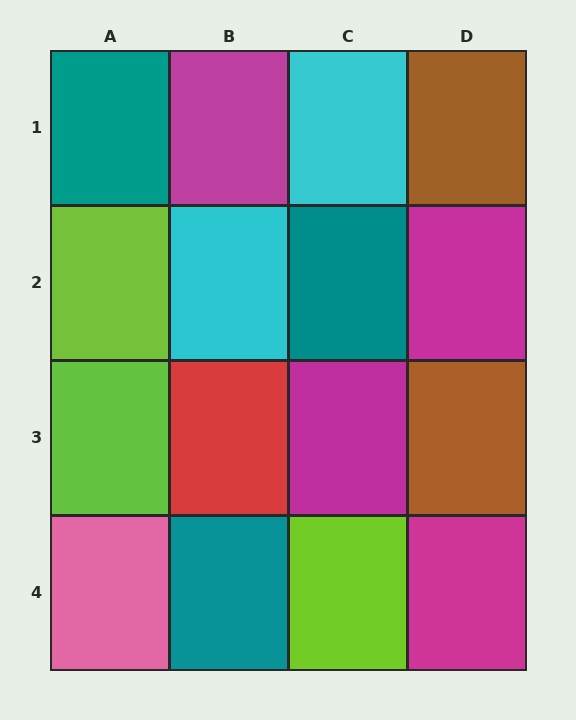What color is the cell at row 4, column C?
Lime.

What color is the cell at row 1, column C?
Cyan.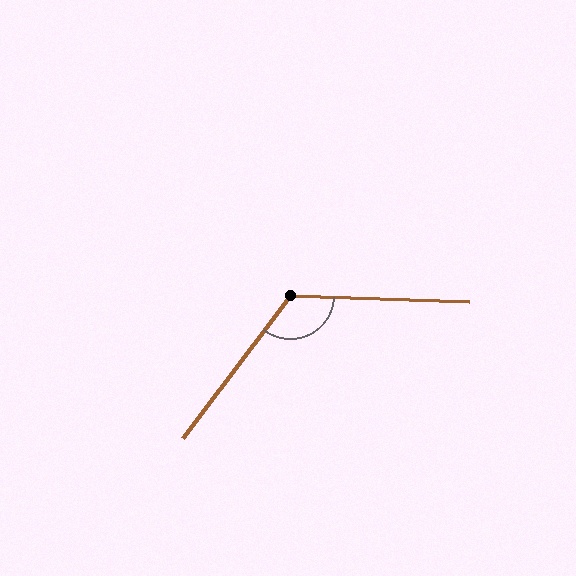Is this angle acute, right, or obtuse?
It is obtuse.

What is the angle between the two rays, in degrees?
Approximately 125 degrees.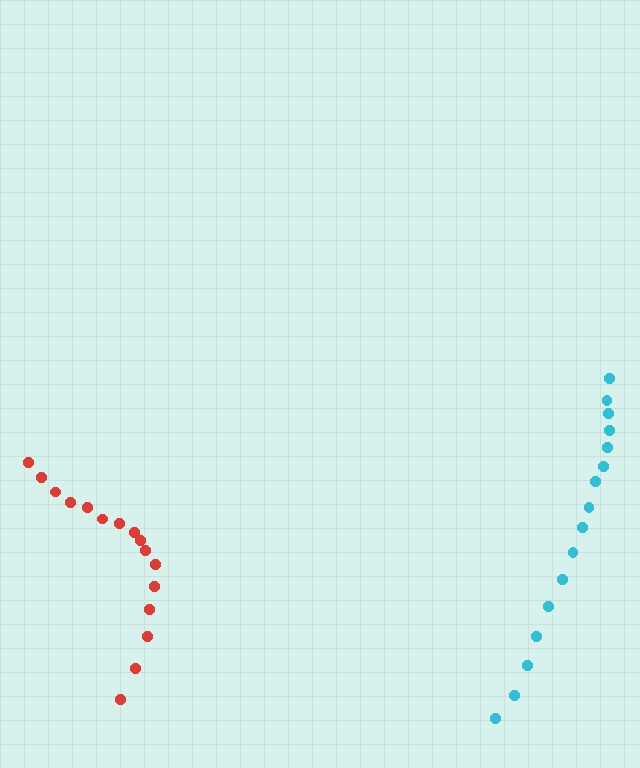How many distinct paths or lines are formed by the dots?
There are 2 distinct paths.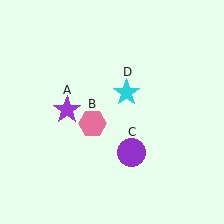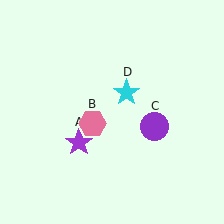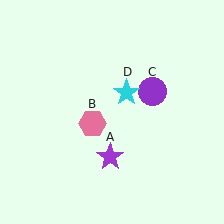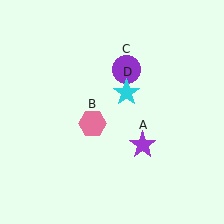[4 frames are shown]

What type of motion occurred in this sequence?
The purple star (object A), purple circle (object C) rotated counterclockwise around the center of the scene.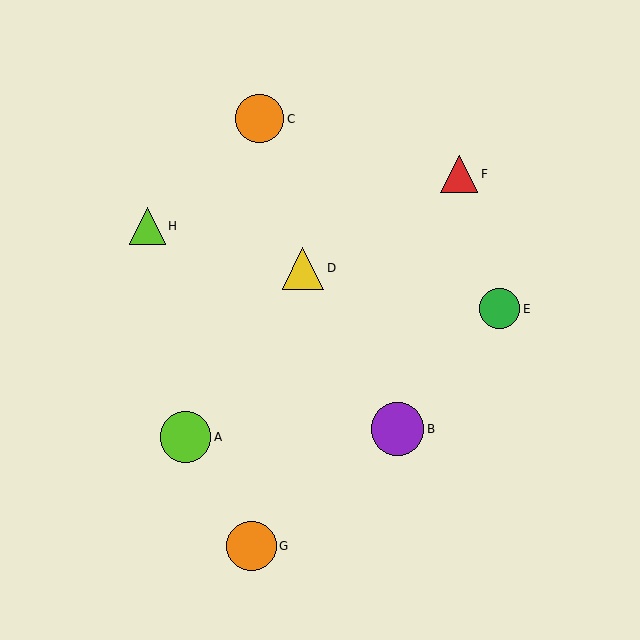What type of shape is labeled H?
Shape H is a lime triangle.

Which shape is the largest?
The purple circle (labeled B) is the largest.